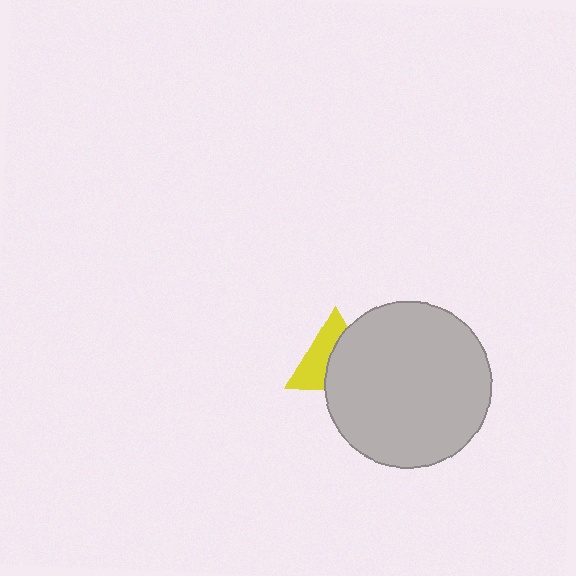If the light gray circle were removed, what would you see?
You would see the complete yellow triangle.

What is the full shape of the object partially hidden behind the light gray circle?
The partially hidden object is a yellow triangle.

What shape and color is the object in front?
The object in front is a light gray circle.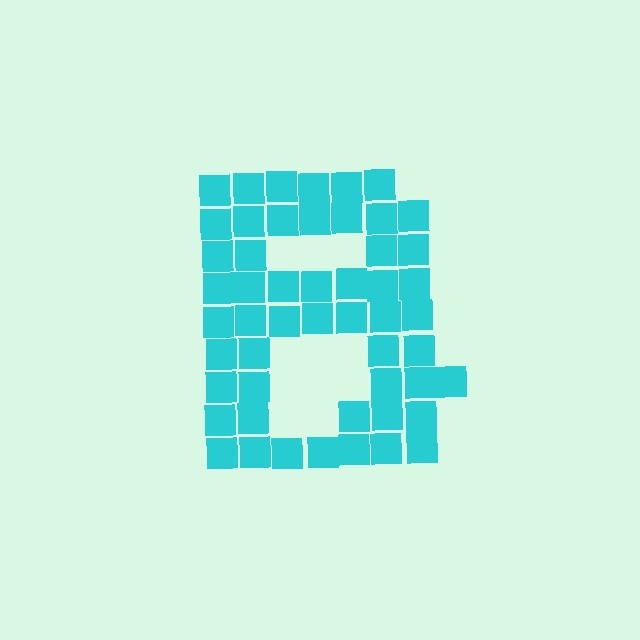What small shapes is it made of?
It is made of small squares.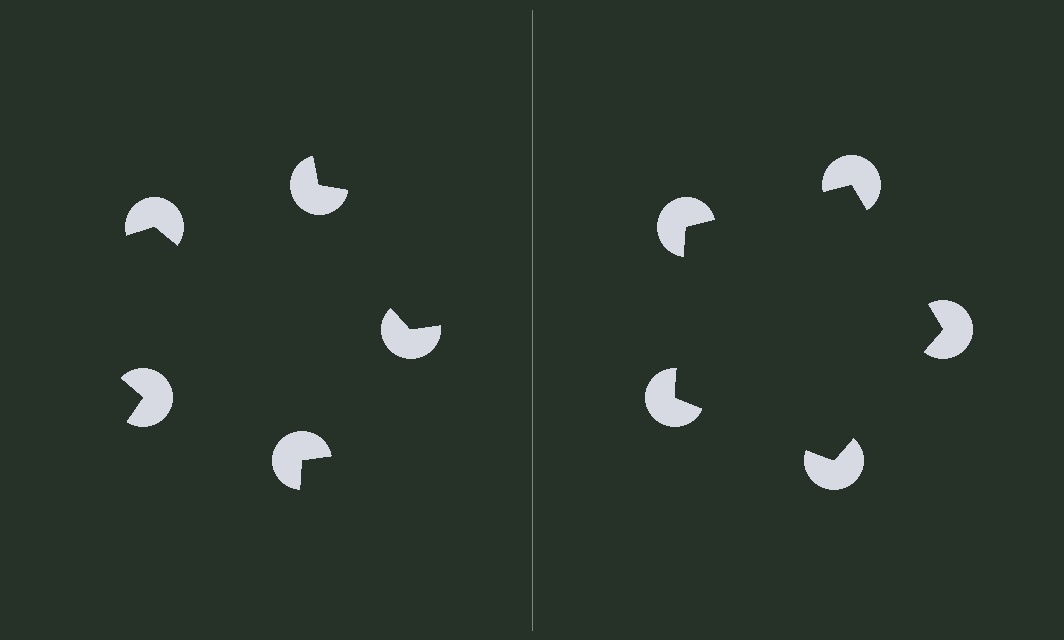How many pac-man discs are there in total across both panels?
10 — 5 on each side.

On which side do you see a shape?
An illusory pentagon appears on the right side. On the left side the wedge cuts are rotated, so no coherent shape forms.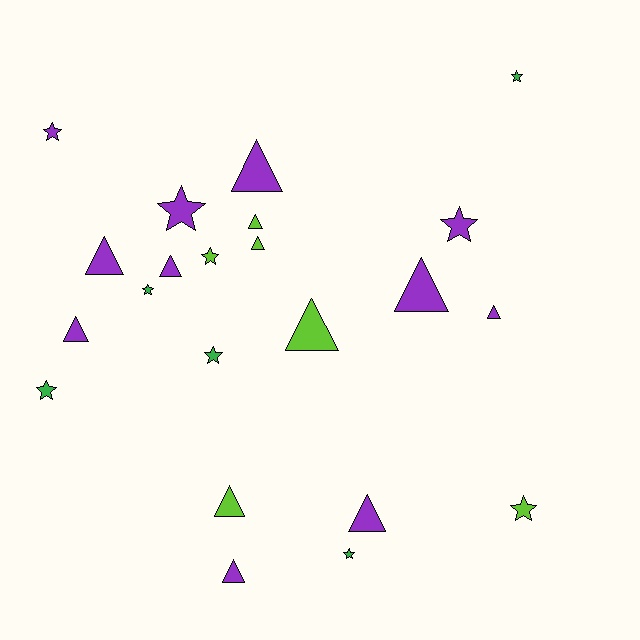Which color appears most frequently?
Purple, with 11 objects.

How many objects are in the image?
There are 22 objects.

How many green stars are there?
There are 5 green stars.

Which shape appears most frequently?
Triangle, with 12 objects.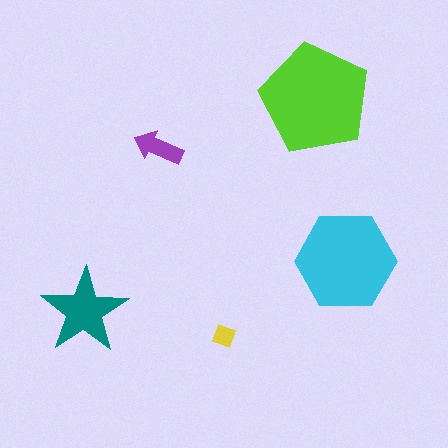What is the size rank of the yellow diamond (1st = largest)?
5th.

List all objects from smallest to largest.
The yellow diamond, the purple arrow, the teal star, the cyan hexagon, the lime pentagon.